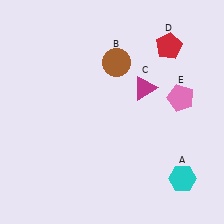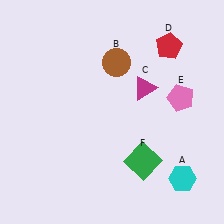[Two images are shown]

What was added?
A green square (F) was added in Image 2.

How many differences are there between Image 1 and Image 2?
There is 1 difference between the two images.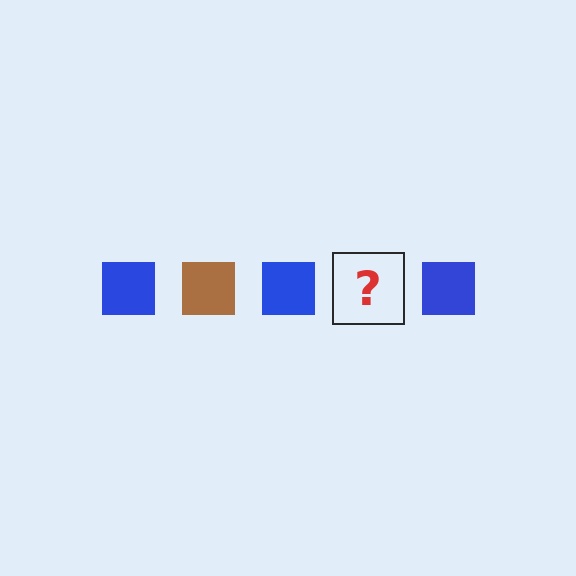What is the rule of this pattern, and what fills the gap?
The rule is that the pattern cycles through blue, brown squares. The gap should be filled with a brown square.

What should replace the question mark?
The question mark should be replaced with a brown square.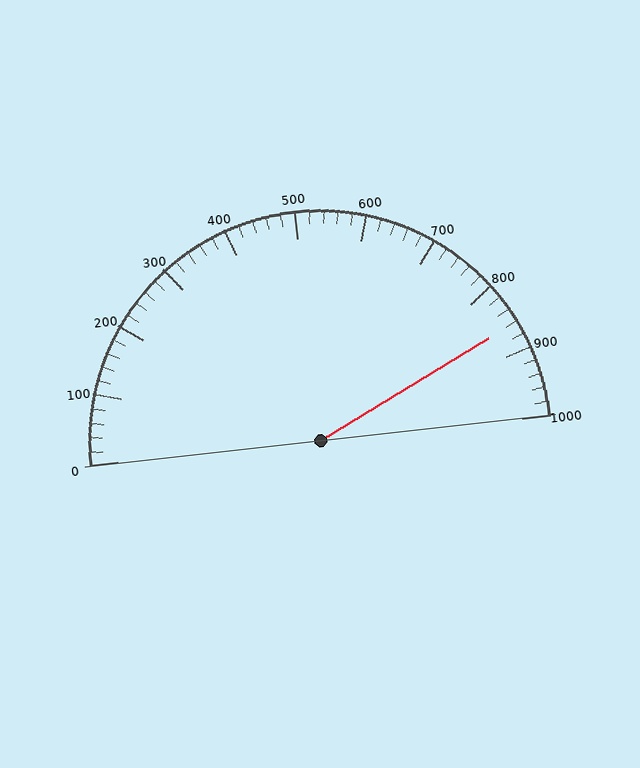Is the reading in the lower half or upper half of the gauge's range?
The reading is in the upper half of the range (0 to 1000).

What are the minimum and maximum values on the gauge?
The gauge ranges from 0 to 1000.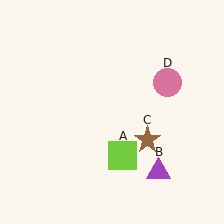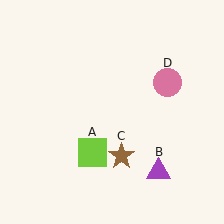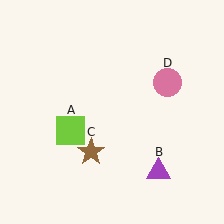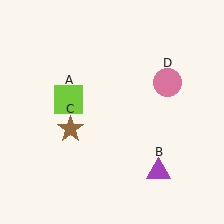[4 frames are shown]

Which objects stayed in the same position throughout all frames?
Purple triangle (object B) and pink circle (object D) remained stationary.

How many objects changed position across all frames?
2 objects changed position: lime square (object A), brown star (object C).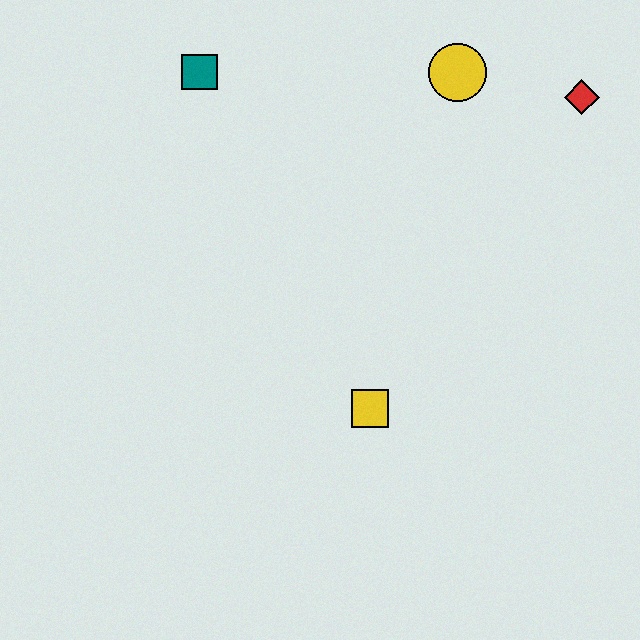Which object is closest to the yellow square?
The yellow circle is closest to the yellow square.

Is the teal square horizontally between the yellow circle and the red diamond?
No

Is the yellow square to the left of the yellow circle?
Yes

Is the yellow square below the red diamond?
Yes